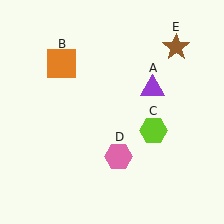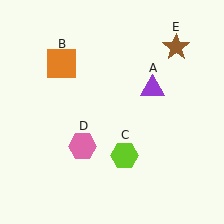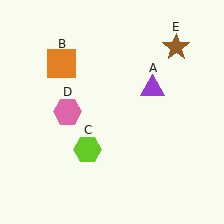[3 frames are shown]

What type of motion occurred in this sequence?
The lime hexagon (object C), pink hexagon (object D) rotated clockwise around the center of the scene.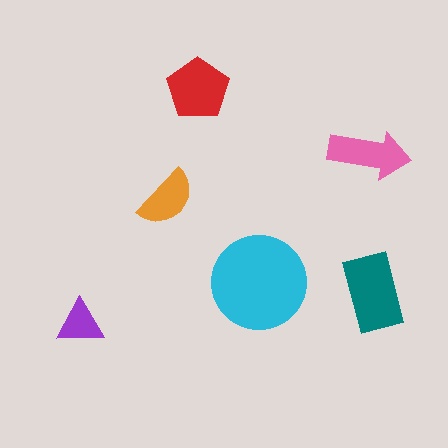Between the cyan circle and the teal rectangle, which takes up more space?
The cyan circle.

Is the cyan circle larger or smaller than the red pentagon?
Larger.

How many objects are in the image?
There are 6 objects in the image.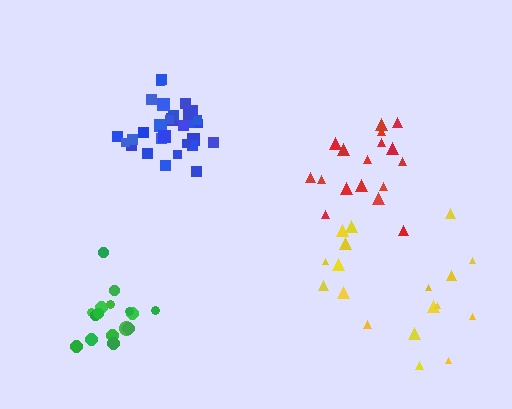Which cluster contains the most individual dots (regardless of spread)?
Blue (30).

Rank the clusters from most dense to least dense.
blue, green, red, yellow.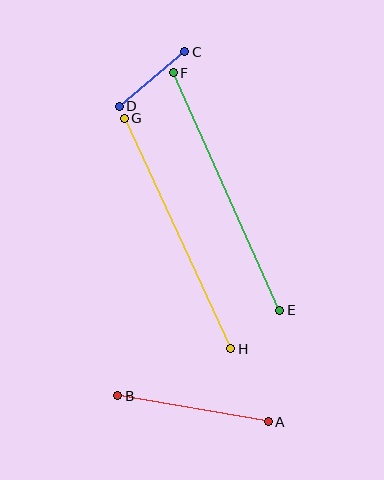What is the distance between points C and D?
The distance is approximately 85 pixels.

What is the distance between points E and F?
The distance is approximately 260 pixels.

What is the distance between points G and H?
The distance is approximately 254 pixels.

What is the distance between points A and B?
The distance is approximately 153 pixels.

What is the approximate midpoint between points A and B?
The midpoint is at approximately (193, 409) pixels.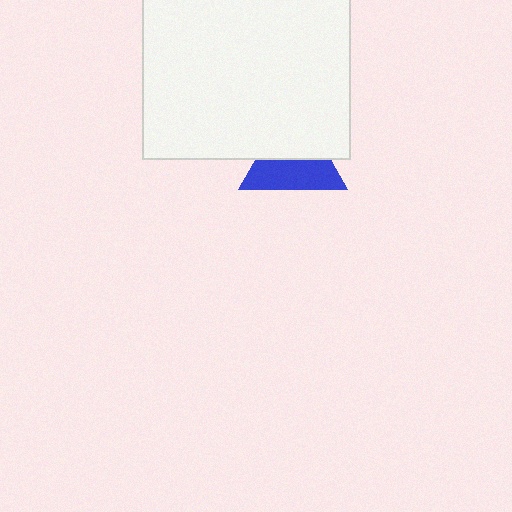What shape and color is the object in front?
The object in front is a white square.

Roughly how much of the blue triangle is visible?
About half of it is visible (roughly 53%).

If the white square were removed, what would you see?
You would see the complete blue triangle.